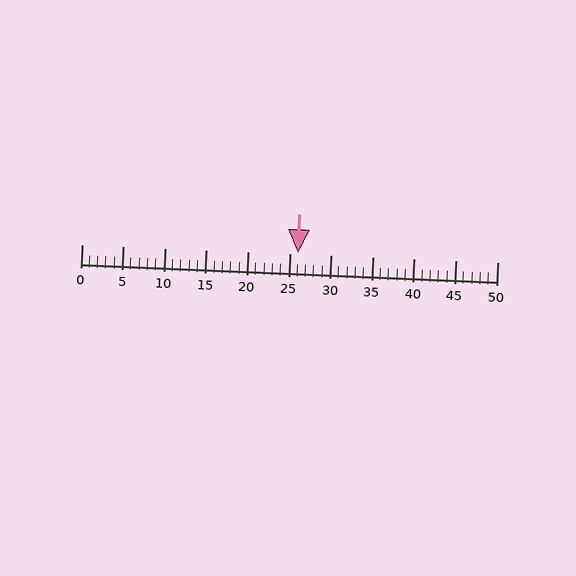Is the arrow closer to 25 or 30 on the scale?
The arrow is closer to 25.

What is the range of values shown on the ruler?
The ruler shows values from 0 to 50.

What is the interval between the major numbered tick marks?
The major tick marks are spaced 5 units apart.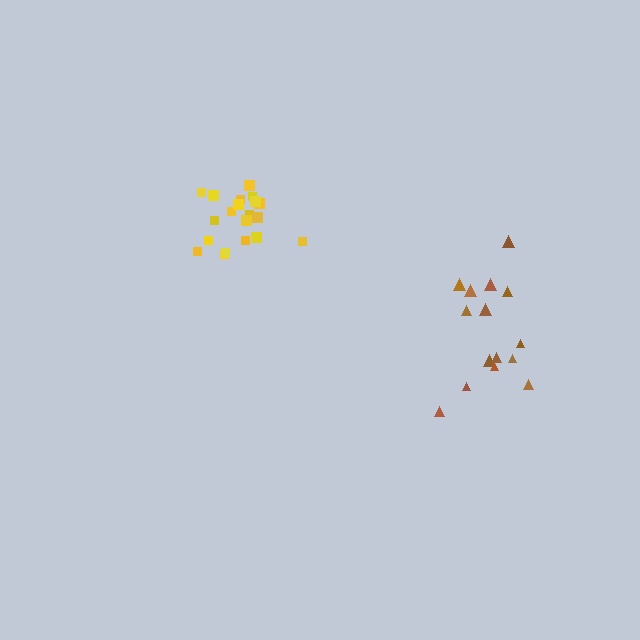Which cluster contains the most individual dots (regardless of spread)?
Yellow (21).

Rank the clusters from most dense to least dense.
yellow, brown.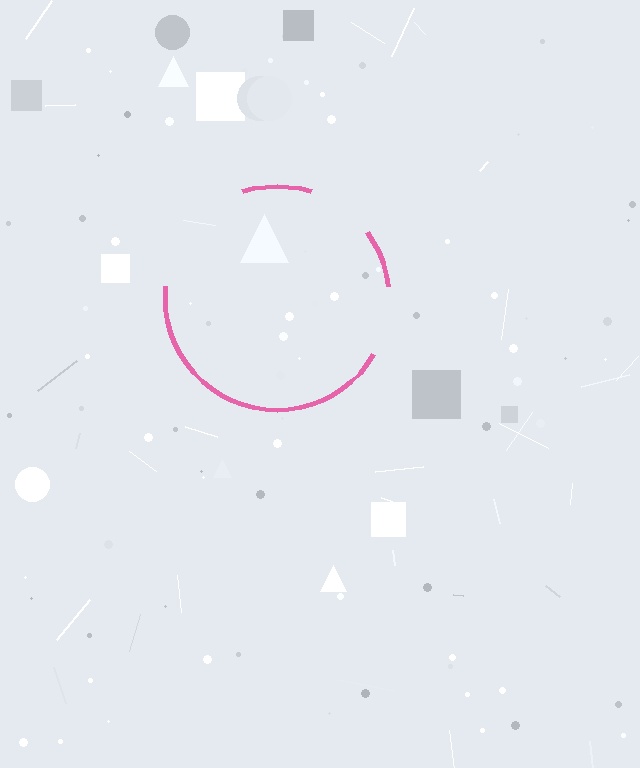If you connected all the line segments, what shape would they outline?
They would outline a circle.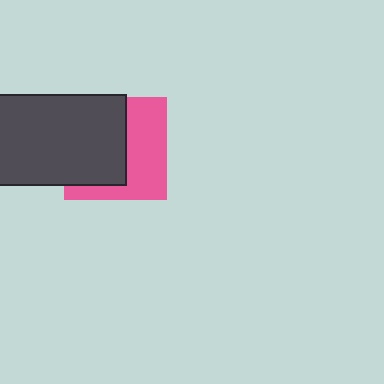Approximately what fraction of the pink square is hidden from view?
Roughly 53% of the pink square is hidden behind the dark gray rectangle.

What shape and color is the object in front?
The object in front is a dark gray rectangle.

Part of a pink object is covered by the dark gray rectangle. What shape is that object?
It is a square.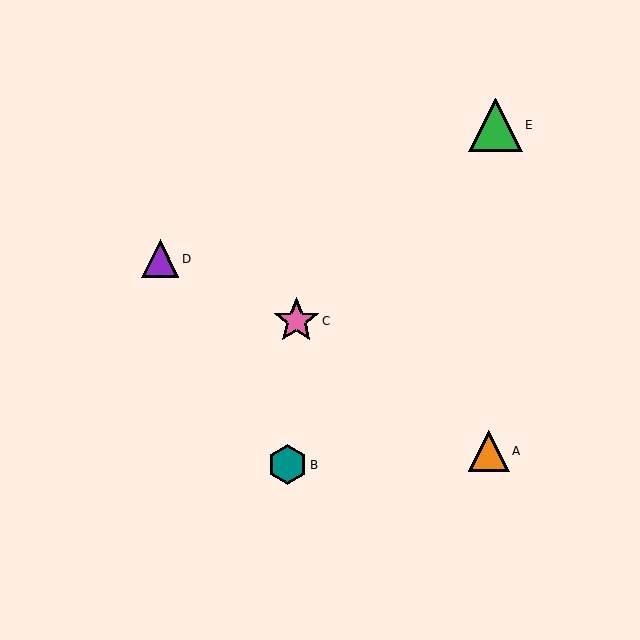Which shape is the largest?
The green triangle (labeled E) is the largest.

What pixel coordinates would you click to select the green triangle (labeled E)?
Click at (496, 125) to select the green triangle E.